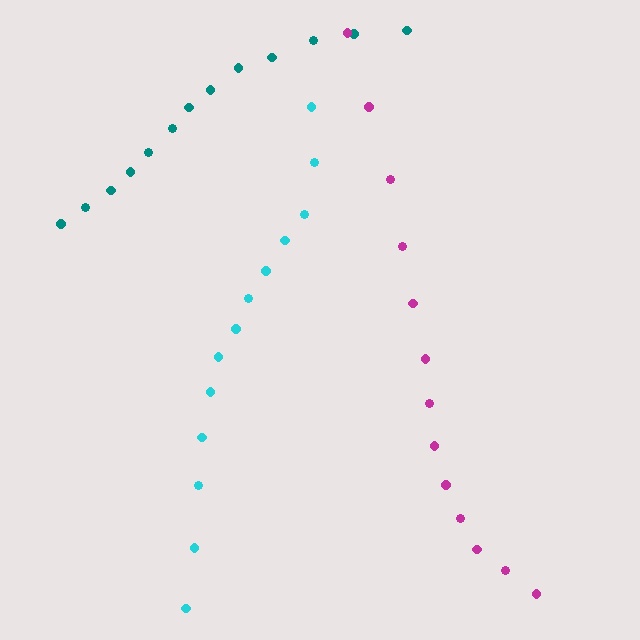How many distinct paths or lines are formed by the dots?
There are 3 distinct paths.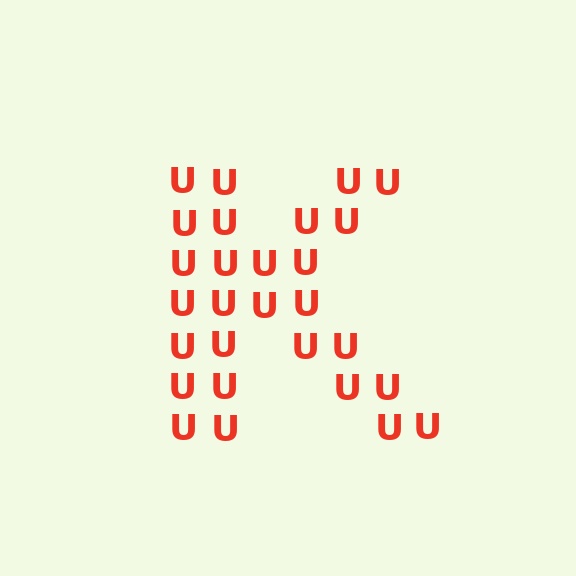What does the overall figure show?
The overall figure shows the letter K.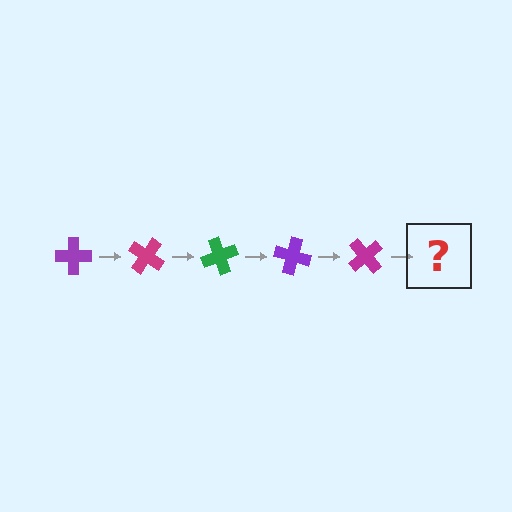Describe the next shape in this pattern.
It should be a green cross, rotated 175 degrees from the start.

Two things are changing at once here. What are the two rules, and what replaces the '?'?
The two rules are that it rotates 35 degrees each step and the color cycles through purple, magenta, and green. The '?' should be a green cross, rotated 175 degrees from the start.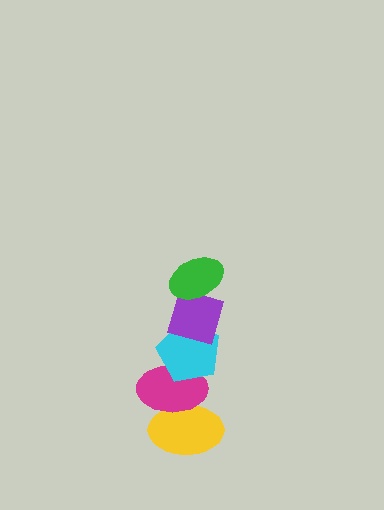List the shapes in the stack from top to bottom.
From top to bottom: the green ellipse, the purple diamond, the cyan pentagon, the magenta ellipse, the yellow ellipse.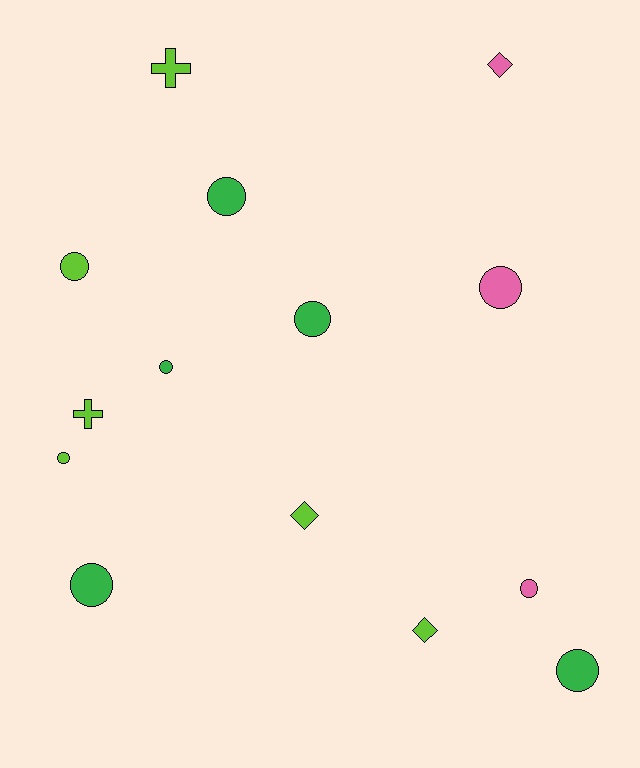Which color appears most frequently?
Lime, with 6 objects.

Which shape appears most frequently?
Circle, with 9 objects.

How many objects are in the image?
There are 14 objects.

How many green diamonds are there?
There are no green diamonds.